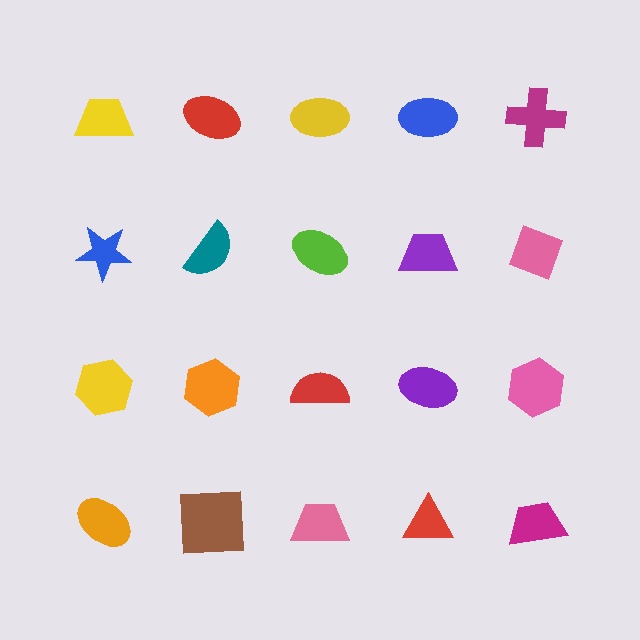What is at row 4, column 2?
A brown square.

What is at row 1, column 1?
A yellow trapezoid.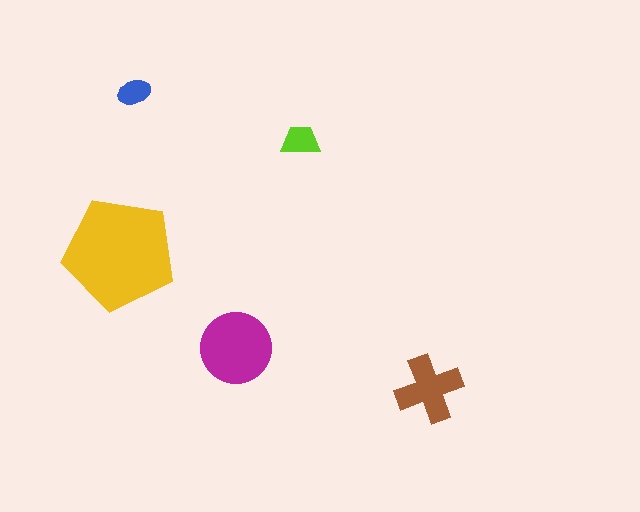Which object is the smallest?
The blue ellipse.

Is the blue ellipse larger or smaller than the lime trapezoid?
Smaller.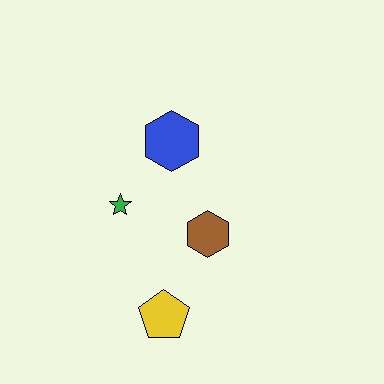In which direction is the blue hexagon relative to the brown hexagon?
The blue hexagon is above the brown hexagon.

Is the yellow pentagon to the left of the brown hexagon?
Yes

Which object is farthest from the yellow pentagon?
The blue hexagon is farthest from the yellow pentagon.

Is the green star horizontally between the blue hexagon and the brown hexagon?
No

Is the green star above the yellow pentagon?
Yes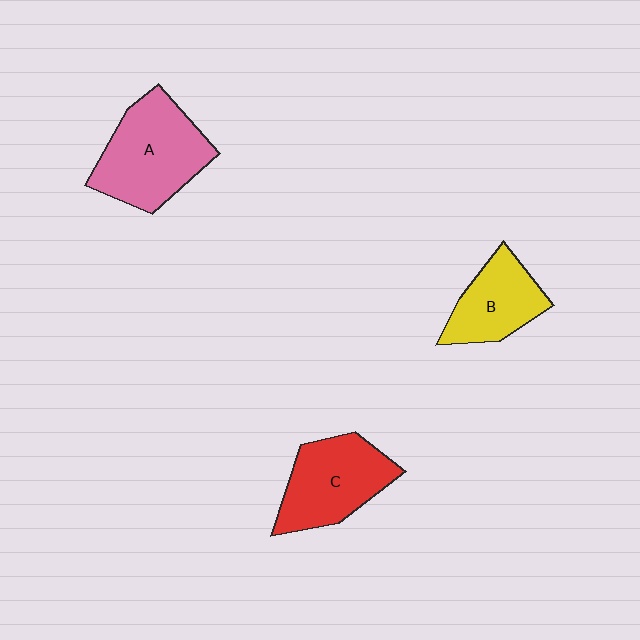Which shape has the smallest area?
Shape B (yellow).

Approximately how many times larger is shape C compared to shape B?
Approximately 1.3 times.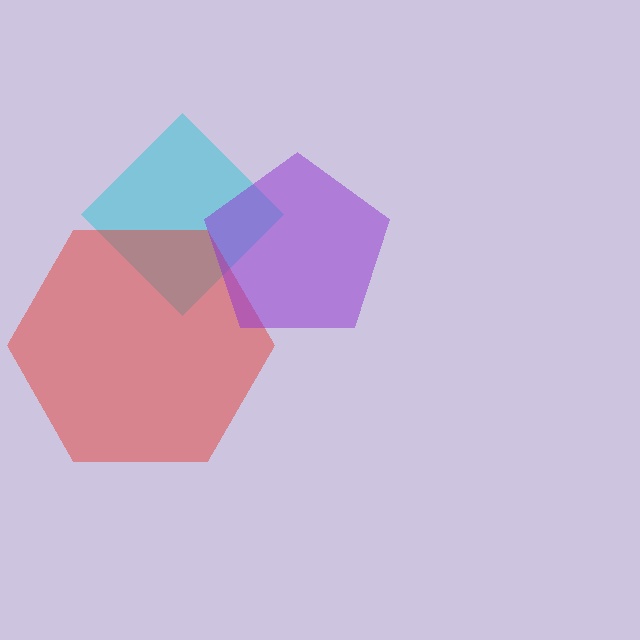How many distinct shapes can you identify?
There are 3 distinct shapes: a cyan diamond, a red hexagon, a purple pentagon.